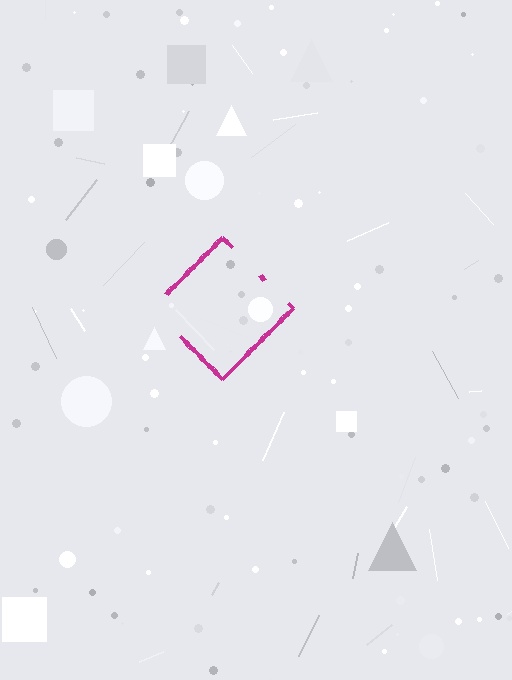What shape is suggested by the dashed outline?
The dashed outline suggests a diamond.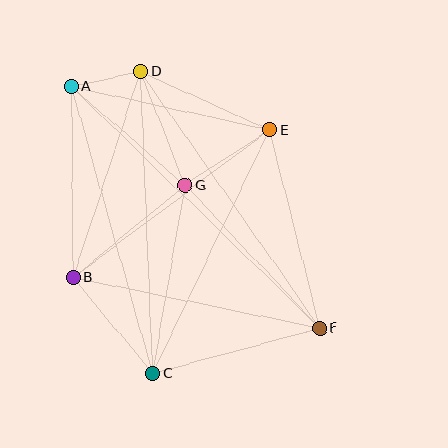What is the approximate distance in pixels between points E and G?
The distance between E and G is approximately 101 pixels.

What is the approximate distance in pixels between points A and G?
The distance between A and G is approximately 151 pixels.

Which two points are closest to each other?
Points A and D are closest to each other.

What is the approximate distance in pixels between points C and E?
The distance between C and E is approximately 270 pixels.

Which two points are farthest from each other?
Points A and F are farthest from each other.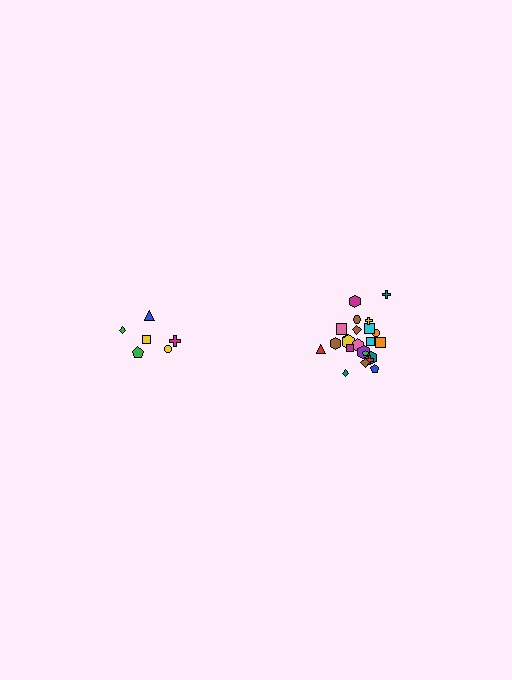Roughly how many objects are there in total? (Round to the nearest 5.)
Roughly 30 objects in total.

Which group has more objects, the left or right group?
The right group.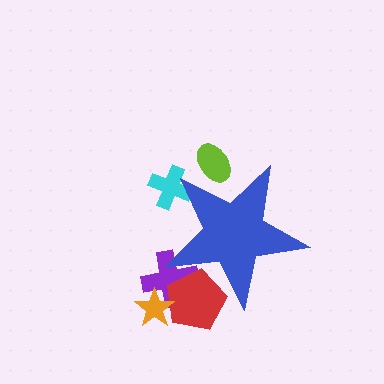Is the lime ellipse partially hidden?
Yes, the lime ellipse is partially hidden behind the blue star.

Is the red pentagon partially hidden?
Yes, the red pentagon is partially hidden behind the blue star.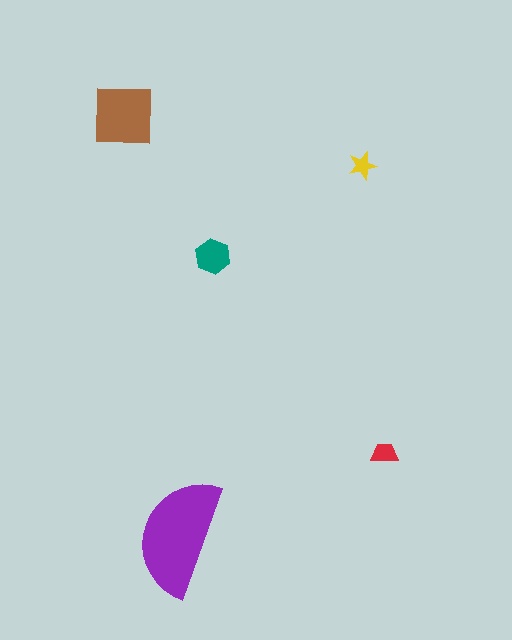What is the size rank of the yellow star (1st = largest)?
5th.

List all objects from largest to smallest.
The purple semicircle, the brown square, the teal hexagon, the red trapezoid, the yellow star.